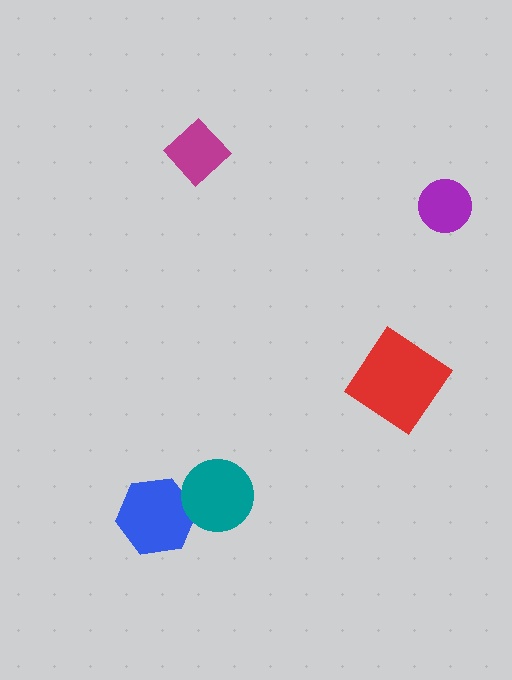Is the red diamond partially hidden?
No, no other shape covers it.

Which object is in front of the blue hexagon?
The teal circle is in front of the blue hexagon.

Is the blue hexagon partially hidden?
Yes, it is partially covered by another shape.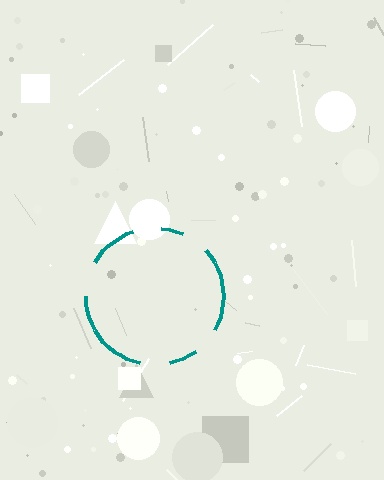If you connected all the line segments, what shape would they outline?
They would outline a circle.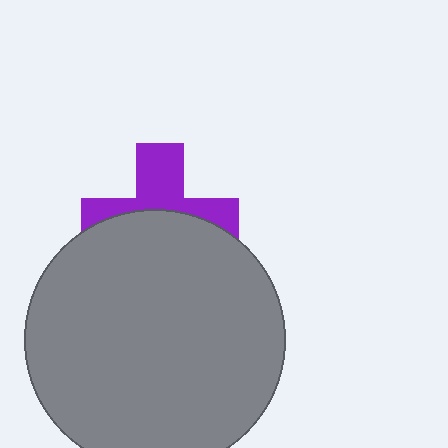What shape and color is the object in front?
The object in front is a gray circle.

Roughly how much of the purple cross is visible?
A small part of it is visible (roughly 45%).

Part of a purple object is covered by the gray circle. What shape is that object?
It is a cross.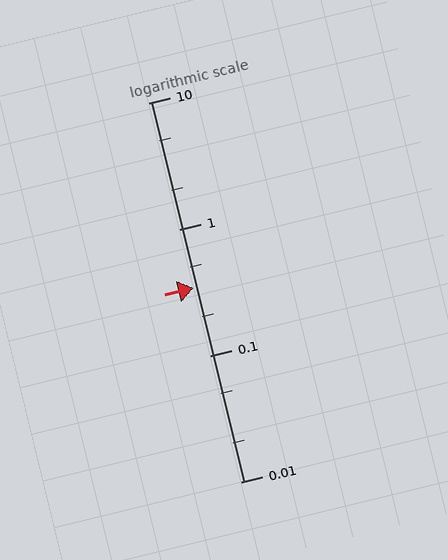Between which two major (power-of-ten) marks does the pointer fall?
The pointer is between 0.1 and 1.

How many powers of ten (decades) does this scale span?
The scale spans 3 decades, from 0.01 to 10.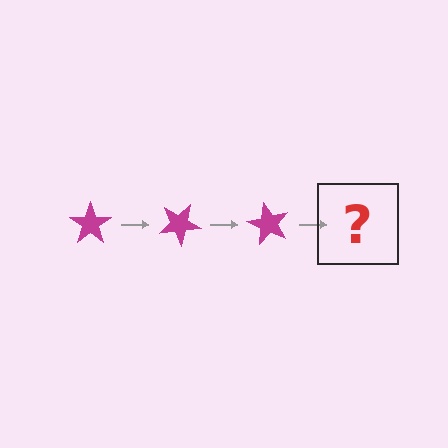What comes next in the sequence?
The next element should be a magenta star rotated 90 degrees.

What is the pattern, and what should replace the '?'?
The pattern is that the star rotates 30 degrees each step. The '?' should be a magenta star rotated 90 degrees.